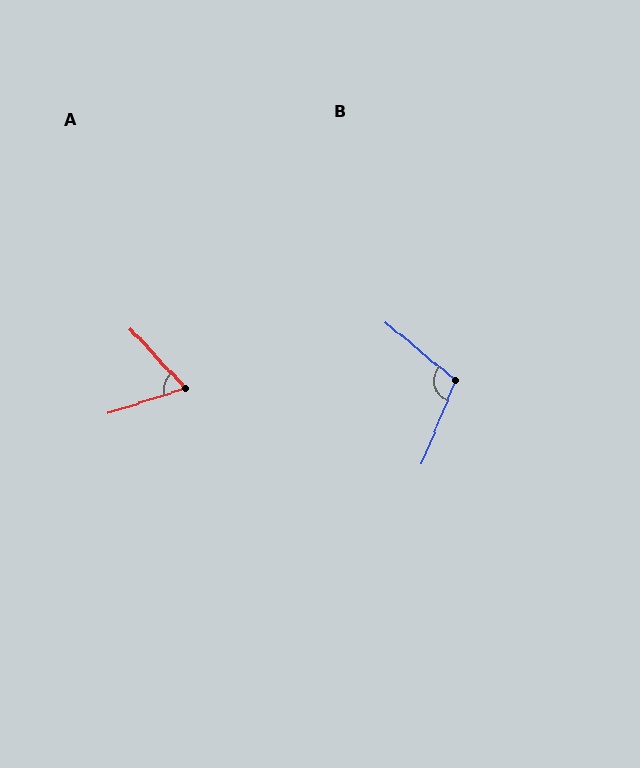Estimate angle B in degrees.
Approximately 107 degrees.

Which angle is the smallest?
A, at approximately 65 degrees.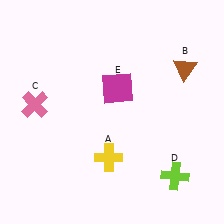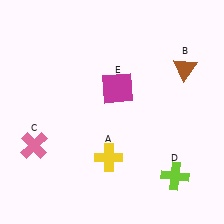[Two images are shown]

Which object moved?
The pink cross (C) moved down.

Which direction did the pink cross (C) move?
The pink cross (C) moved down.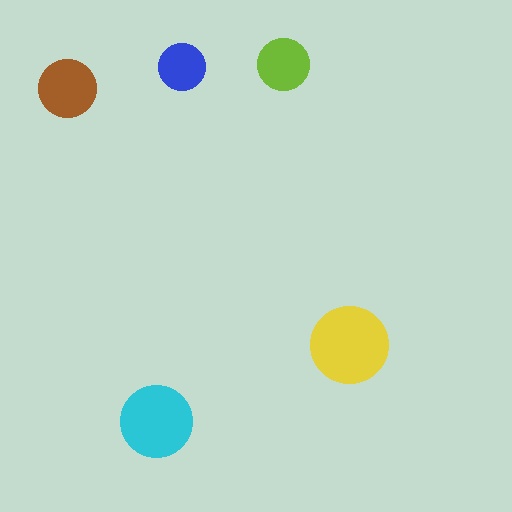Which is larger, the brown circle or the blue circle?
The brown one.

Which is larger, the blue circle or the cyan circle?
The cyan one.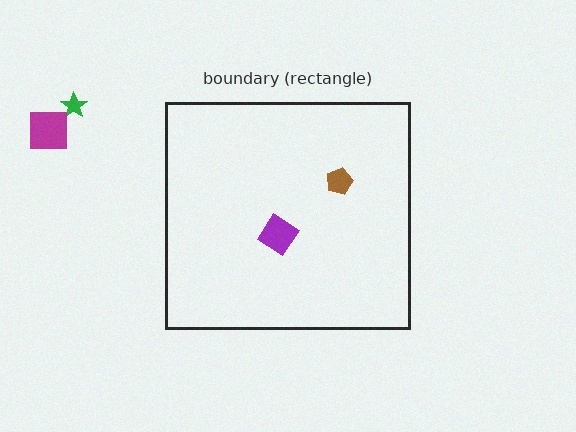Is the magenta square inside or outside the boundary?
Outside.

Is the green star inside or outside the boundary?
Outside.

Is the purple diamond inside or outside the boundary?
Inside.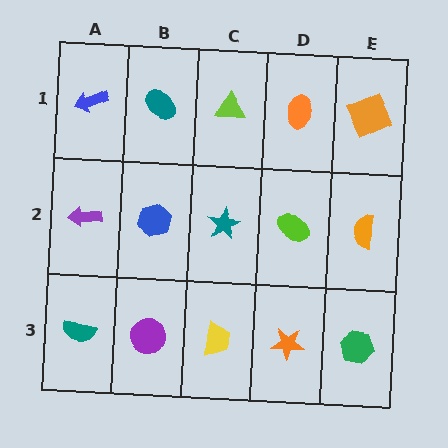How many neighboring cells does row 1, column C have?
3.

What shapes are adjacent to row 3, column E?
An orange semicircle (row 2, column E), an orange star (row 3, column D).